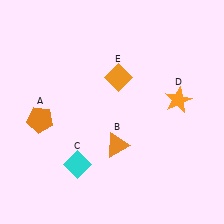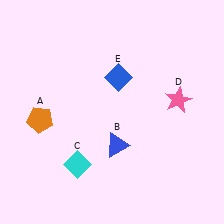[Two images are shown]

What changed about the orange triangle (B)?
In Image 1, B is orange. In Image 2, it changed to blue.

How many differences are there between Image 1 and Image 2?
There are 3 differences between the two images.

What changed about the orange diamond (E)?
In Image 1, E is orange. In Image 2, it changed to blue.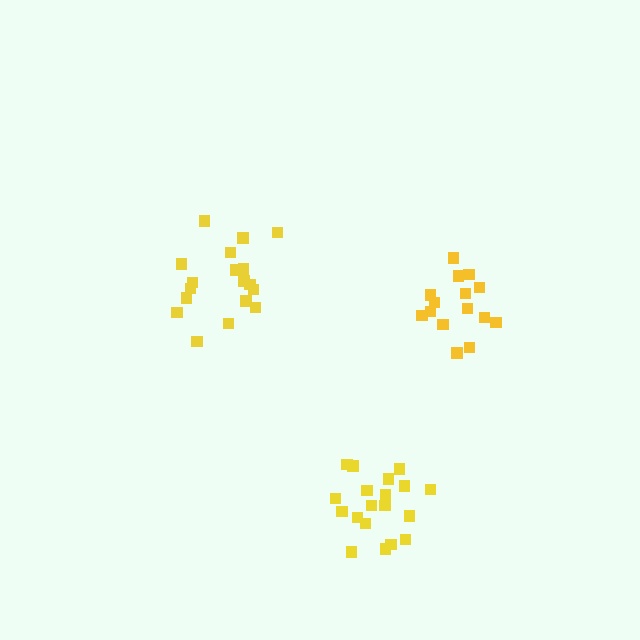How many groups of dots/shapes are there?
There are 3 groups.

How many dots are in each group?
Group 1: 15 dots, Group 2: 19 dots, Group 3: 18 dots (52 total).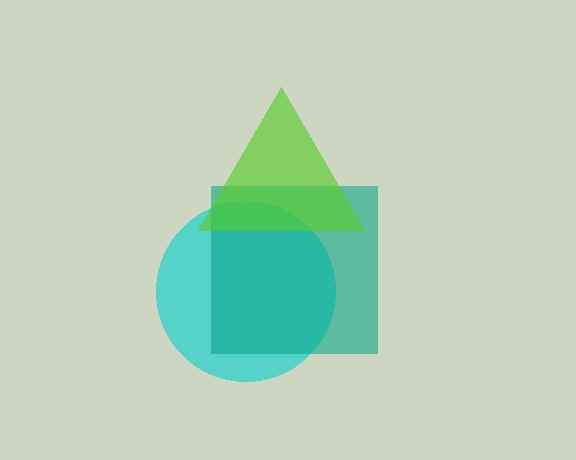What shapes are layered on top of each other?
The layered shapes are: a cyan circle, a teal square, a lime triangle.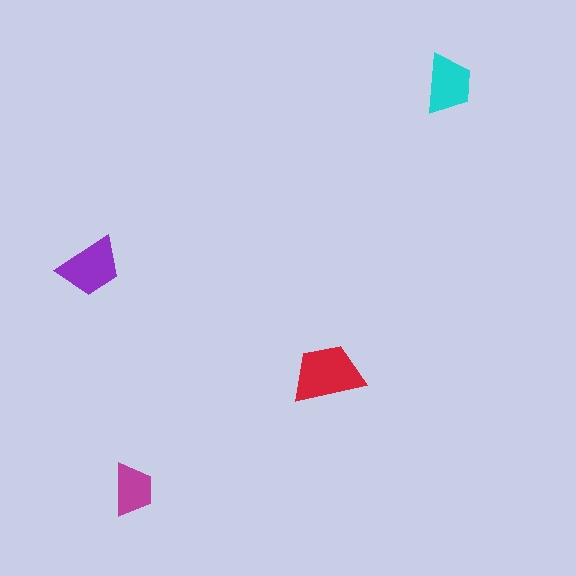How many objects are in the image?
There are 4 objects in the image.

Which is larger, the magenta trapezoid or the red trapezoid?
The red one.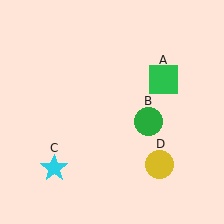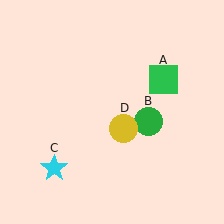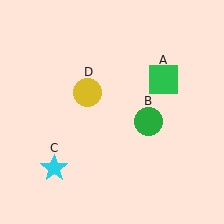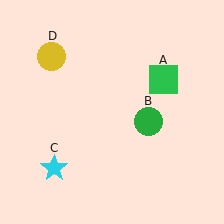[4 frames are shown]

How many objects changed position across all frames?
1 object changed position: yellow circle (object D).